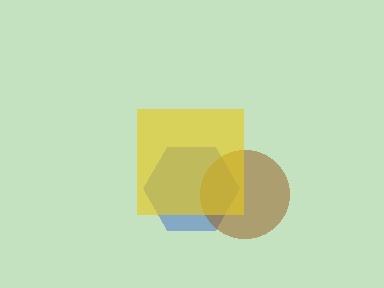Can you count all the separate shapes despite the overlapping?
Yes, there are 3 separate shapes.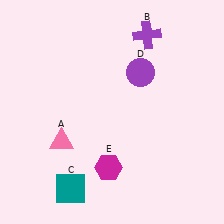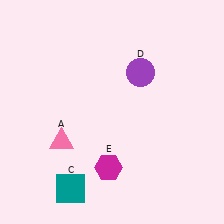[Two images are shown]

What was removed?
The purple cross (B) was removed in Image 2.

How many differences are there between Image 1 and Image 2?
There is 1 difference between the two images.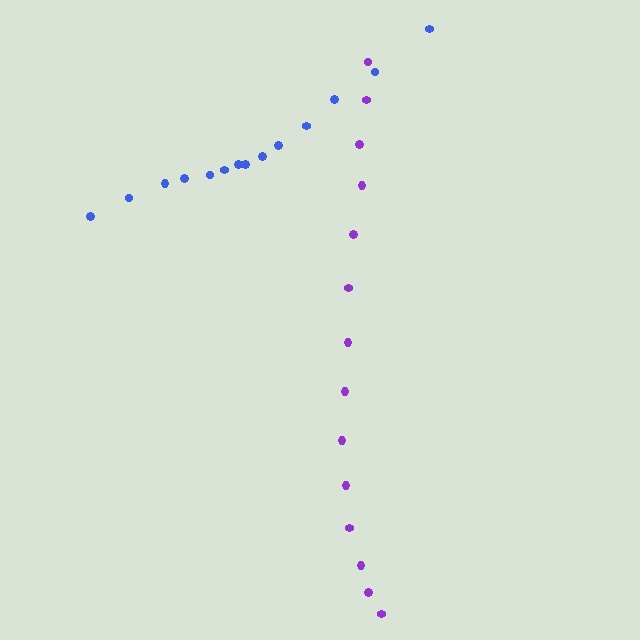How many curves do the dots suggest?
There are 2 distinct paths.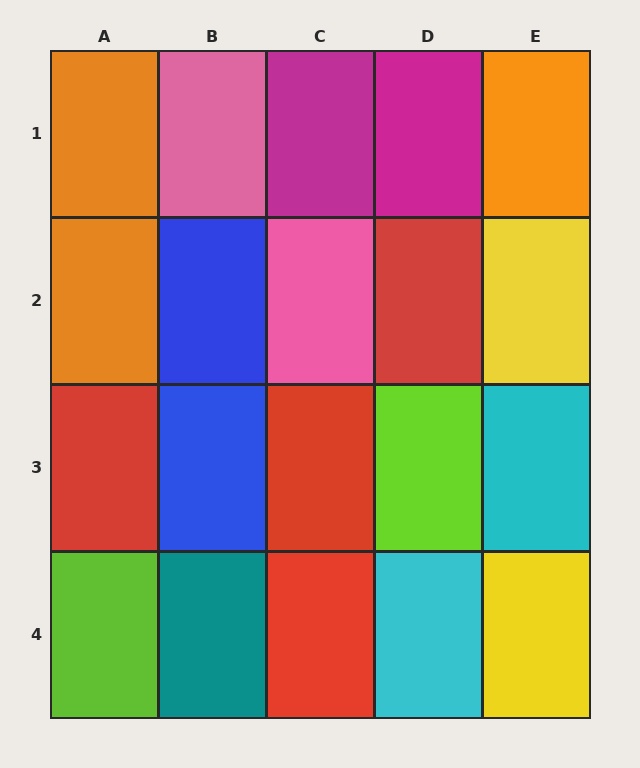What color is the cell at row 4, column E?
Yellow.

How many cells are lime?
2 cells are lime.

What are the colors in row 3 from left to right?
Red, blue, red, lime, cyan.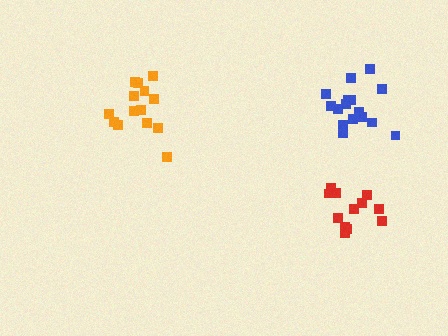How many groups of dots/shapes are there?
There are 3 groups.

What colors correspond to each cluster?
The clusters are colored: red, blue, orange.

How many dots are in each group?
Group 1: 12 dots, Group 2: 16 dots, Group 3: 14 dots (42 total).